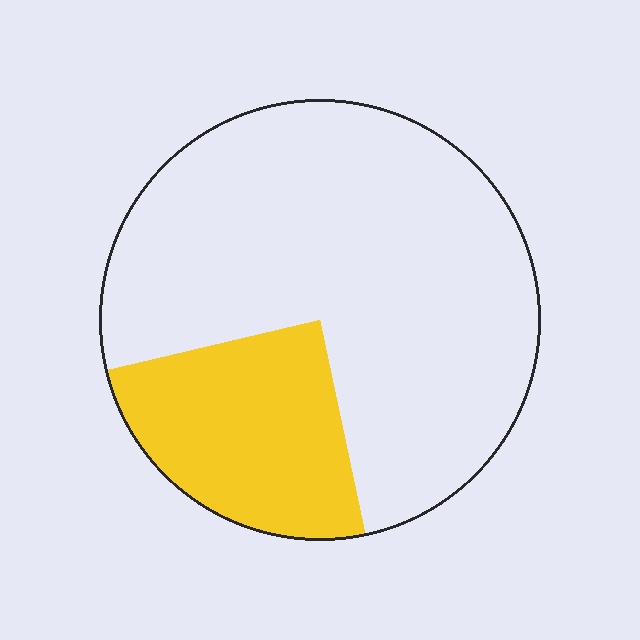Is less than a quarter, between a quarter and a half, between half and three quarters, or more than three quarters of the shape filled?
Less than a quarter.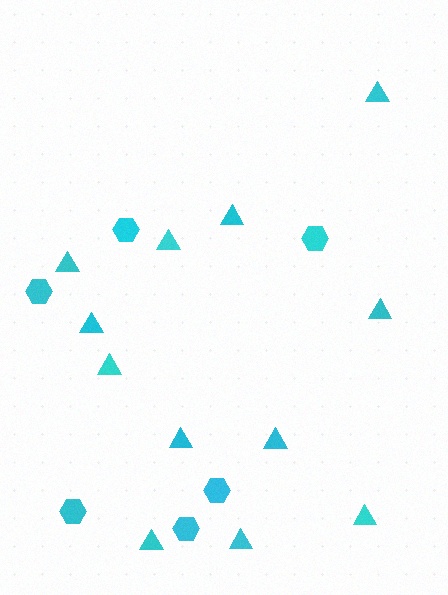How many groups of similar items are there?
There are 2 groups: one group of triangles (12) and one group of hexagons (6).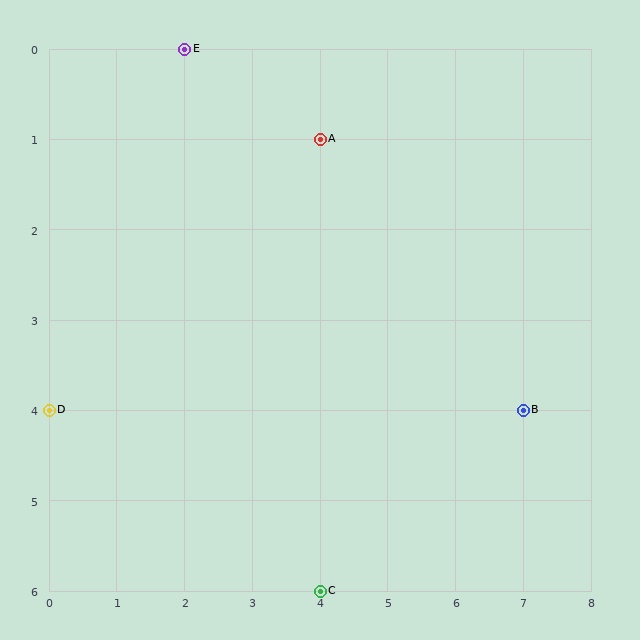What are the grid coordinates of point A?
Point A is at grid coordinates (4, 1).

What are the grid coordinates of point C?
Point C is at grid coordinates (4, 6).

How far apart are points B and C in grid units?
Points B and C are 3 columns and 2 rows apart (about 3.6 grid units diagonally).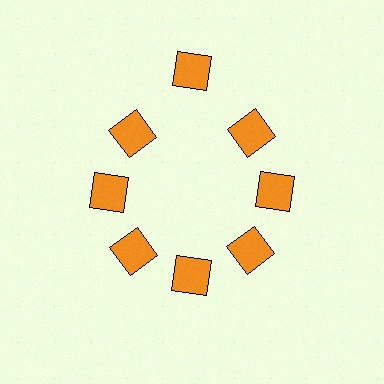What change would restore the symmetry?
The symmetry would be restored by moving it inward, back onto the ring so that all 8 diamonds sit at equal angles and equal distance from the center.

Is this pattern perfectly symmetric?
No. The 8 orange diamonds are arranged in a ring, but one element near the 12 o'clock position is pushed outward from the center, breaking the 8-fold rotational symmetry.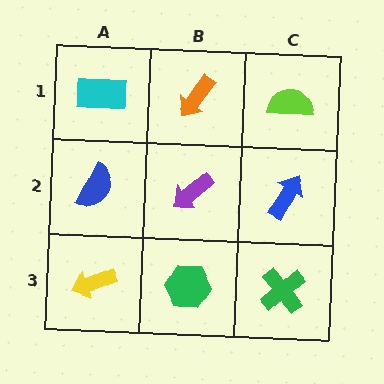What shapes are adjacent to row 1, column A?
A blue semicircle (row 2, column A), an orange arrow (row 1, column B).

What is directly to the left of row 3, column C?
A green hexagon.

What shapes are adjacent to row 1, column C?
A blue arrow (row 2, column C), an orange arrow (row 1, column B).